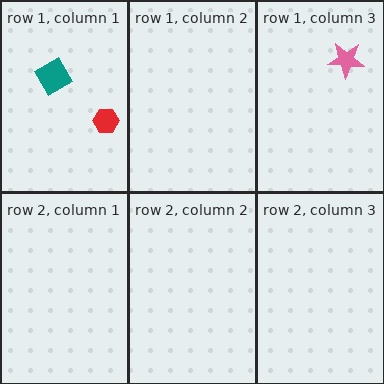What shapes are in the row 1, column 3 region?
The pink star.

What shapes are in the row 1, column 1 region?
The red hexagon, the teal diamond.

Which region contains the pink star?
The row 1, column 3 region.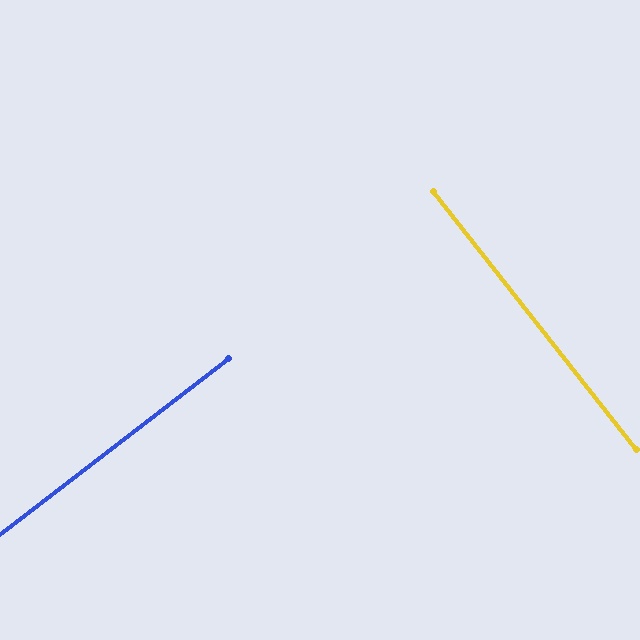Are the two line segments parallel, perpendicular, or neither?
Perpendicular — they meet at approximately 89°.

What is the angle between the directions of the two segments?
Approximately 89 degrees.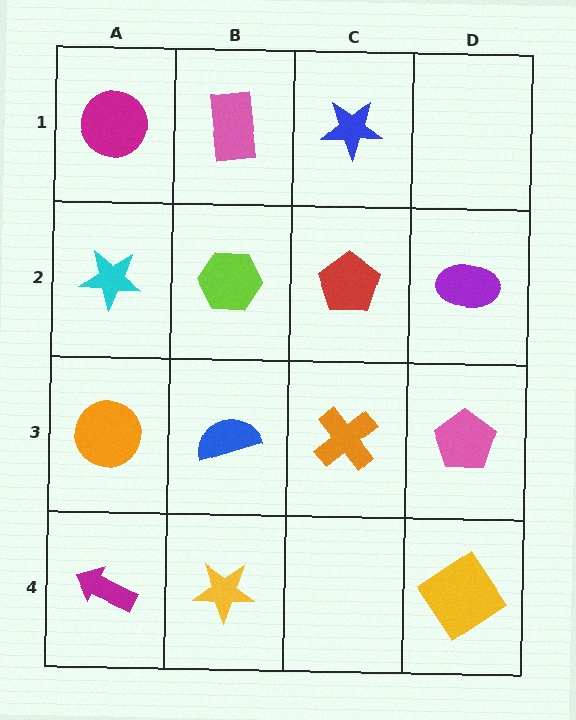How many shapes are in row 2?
4 shapes.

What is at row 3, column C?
An orange cross.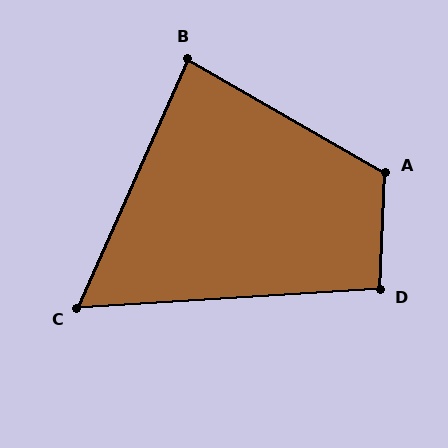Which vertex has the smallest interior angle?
C, at approximately 63 degrees.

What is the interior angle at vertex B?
Approximately 84 degrees (acute).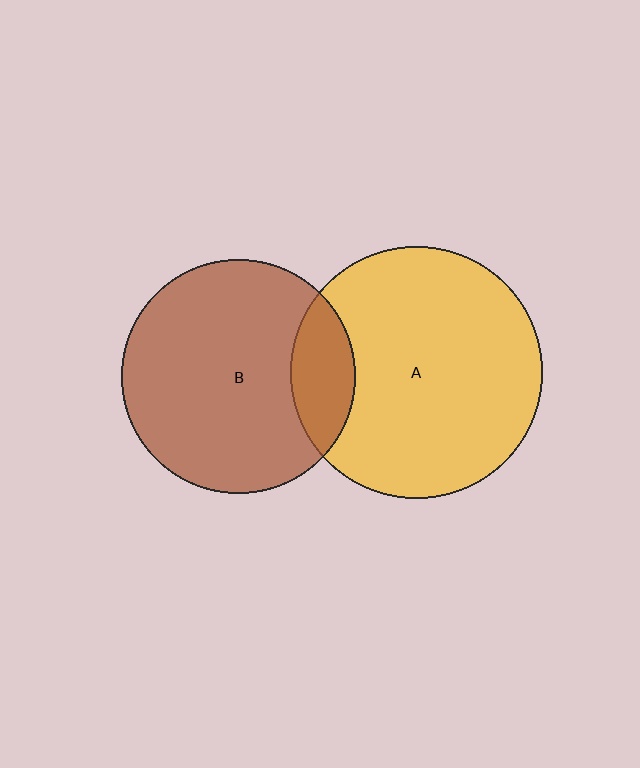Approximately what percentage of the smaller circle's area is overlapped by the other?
Approximately 15%.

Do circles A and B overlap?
Yes.